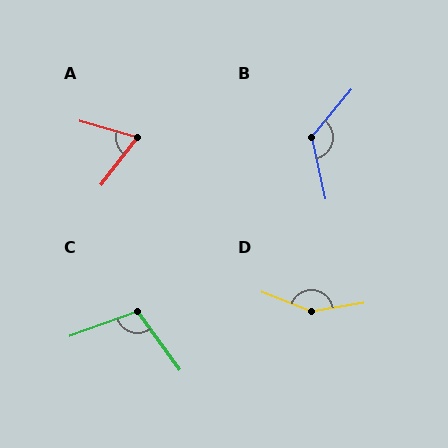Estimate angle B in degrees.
Approximately 128 degrees.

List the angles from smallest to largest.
A (68°), C (106°), B (128°), D (150°).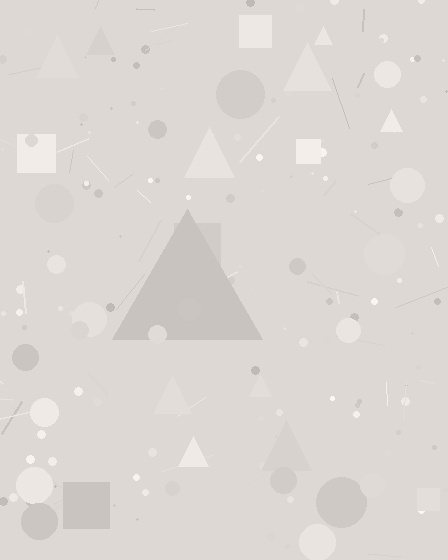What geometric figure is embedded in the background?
A triangle is embedded in the background.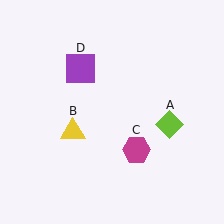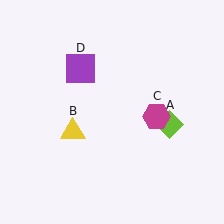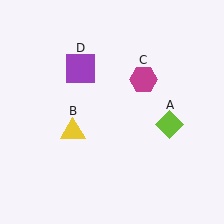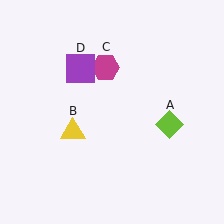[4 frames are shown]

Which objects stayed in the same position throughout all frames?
Lime diamond (object A) and yellow triangle (object B) and purple square (object D) remained stationary.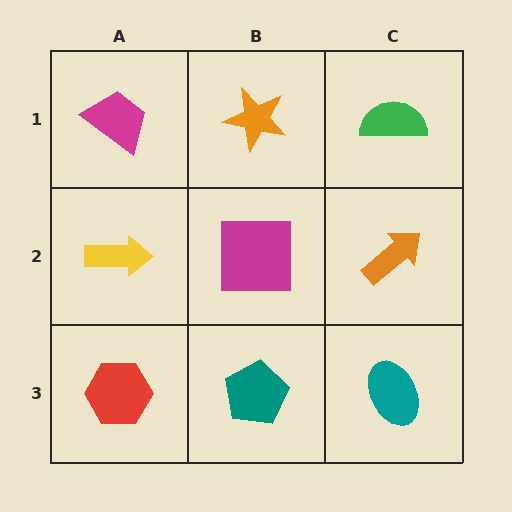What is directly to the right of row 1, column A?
An orange star.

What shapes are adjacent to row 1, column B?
A magenta square (row 2, column B), a magenta trapezoid (row 1, column A), a green semicircle (row 1, column C).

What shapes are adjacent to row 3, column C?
An orange arrow (row 2, column C), a teal pentagon (row 3, column B).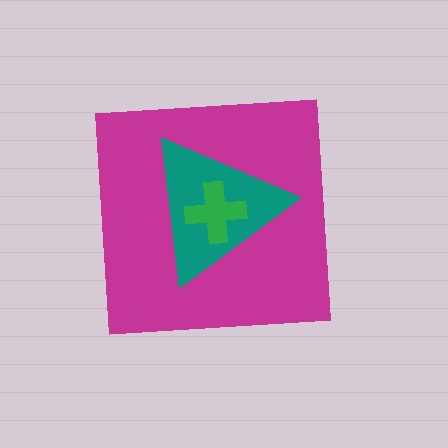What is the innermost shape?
The green cross.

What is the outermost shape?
The magenta square.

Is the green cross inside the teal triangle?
Yes.